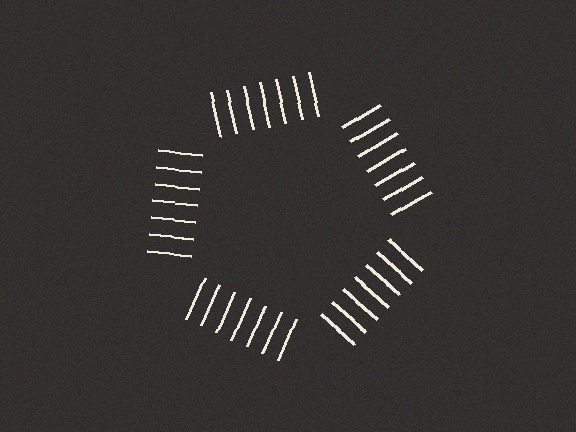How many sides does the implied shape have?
5 sides — the line-ends trace a pentagon.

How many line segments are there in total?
35 — 7 along each of the 5 edges.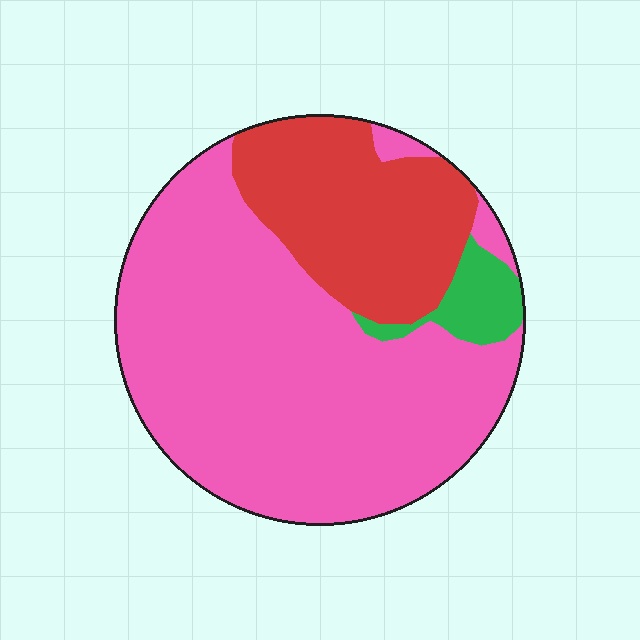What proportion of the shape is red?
Red covers 26% of the shape.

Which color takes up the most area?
Pink, at roughly 70%.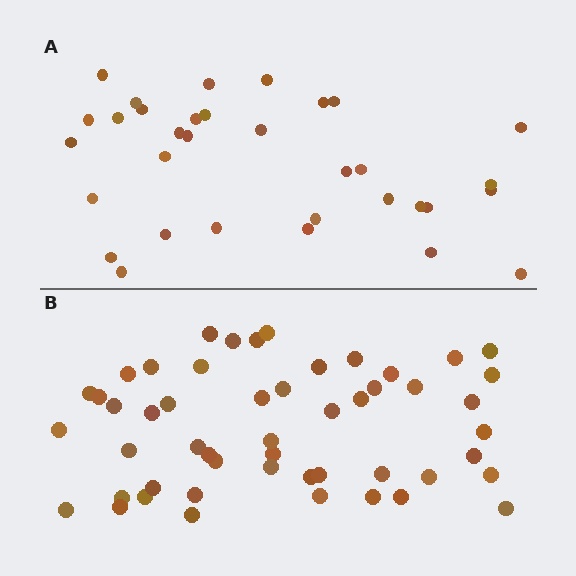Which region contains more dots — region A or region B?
Region B (the bottom region) has more dots.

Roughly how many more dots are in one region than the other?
Region B has approximately 20 more dots than region A.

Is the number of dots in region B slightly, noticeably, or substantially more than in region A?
Region B has substantially more. The ratio is roughly 1.5 to 1.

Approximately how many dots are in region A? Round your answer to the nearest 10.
About 30 dots. (The exact count is 33, which rounds to 30.)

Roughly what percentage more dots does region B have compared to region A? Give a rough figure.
About 55% more.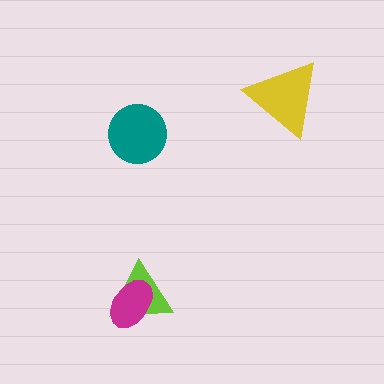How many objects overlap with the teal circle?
0 objects overlap with the teal circle.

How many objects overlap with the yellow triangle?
0 objects overlap with the yellow triangle.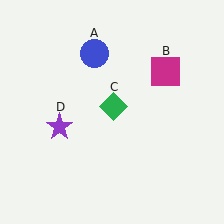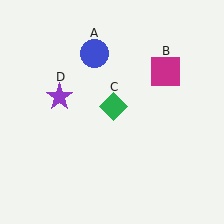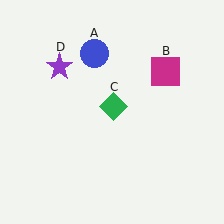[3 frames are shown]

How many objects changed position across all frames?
1 object changed position: purple star (object D).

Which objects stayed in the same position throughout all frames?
Blue circle (object A) and magenta square (object B) and green diamond (object C) remained stationary.